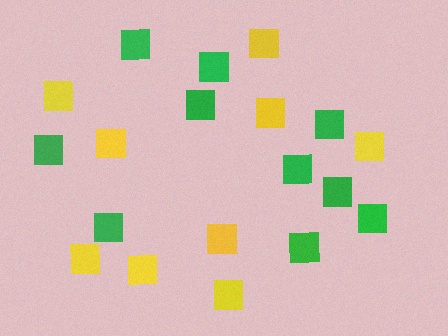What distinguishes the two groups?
There are 2 groups: one group of yellow squares (9) and one group of green squares (10).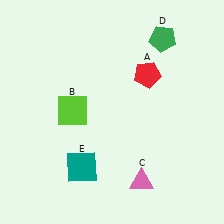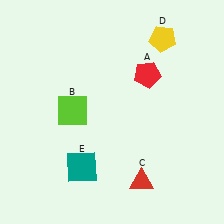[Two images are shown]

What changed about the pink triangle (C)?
In Image 1, C is pink. In Image 2, it changed to red.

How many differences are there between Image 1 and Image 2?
There are 2 differences between the two images.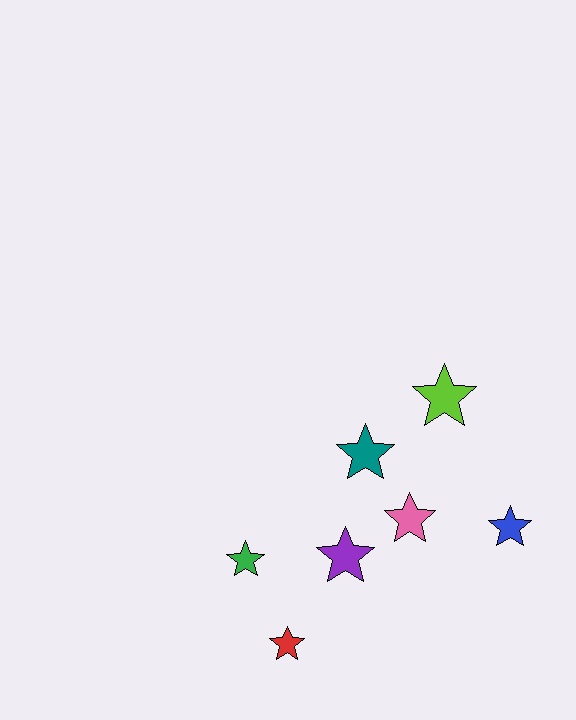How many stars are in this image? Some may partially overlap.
There are 7 stars.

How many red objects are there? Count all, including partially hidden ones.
There is 1 red object.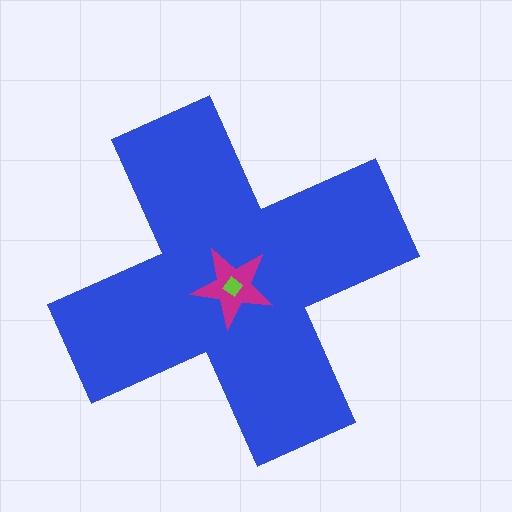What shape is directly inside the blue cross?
The magenta star.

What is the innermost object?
The lime diamond.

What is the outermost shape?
The blue cross.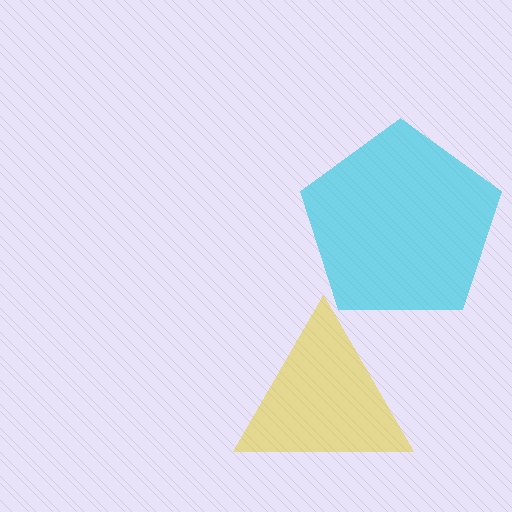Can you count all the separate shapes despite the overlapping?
Yes, there are 2 separate shapes.